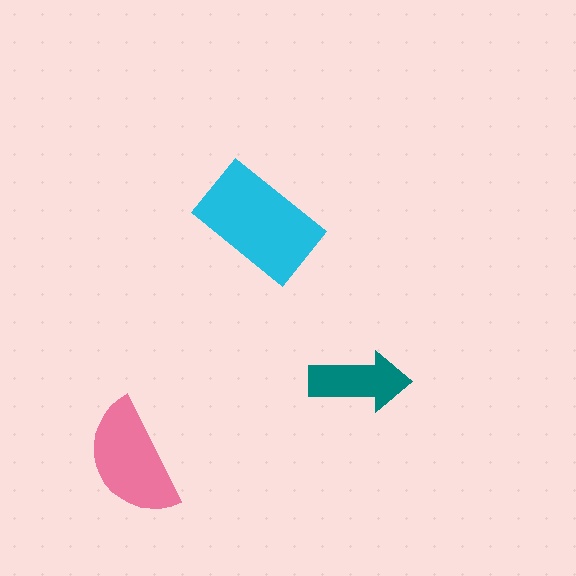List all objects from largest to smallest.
The cyan rectangle, the pink semicircle, the teal arrow.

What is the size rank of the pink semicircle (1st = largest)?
2nd.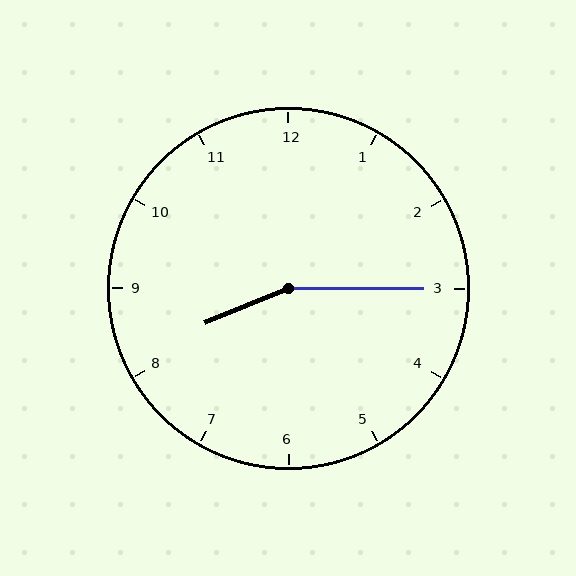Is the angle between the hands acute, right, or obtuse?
It is obtuse.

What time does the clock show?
8:15.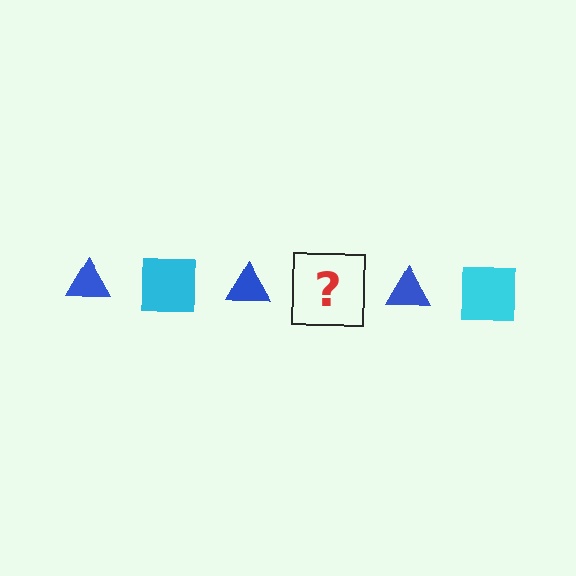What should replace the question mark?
The question mark should be replaced with a cyan square.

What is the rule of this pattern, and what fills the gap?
The rule is that the pattern alternates between blue triangle and cyan square. The gap should be filled with a cyan square.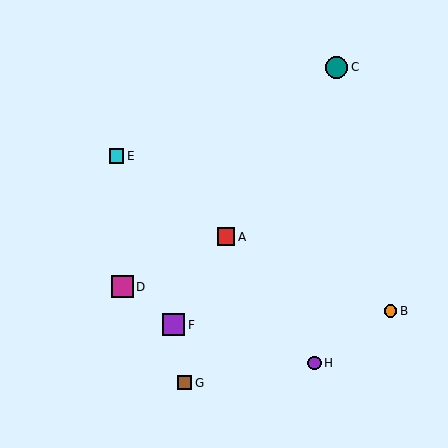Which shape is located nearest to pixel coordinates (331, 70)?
The teal circle (labeled C) at (337, 67) is nearest to that location.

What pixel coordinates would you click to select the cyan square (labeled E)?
Click at (117, 156) to select the cyan square E.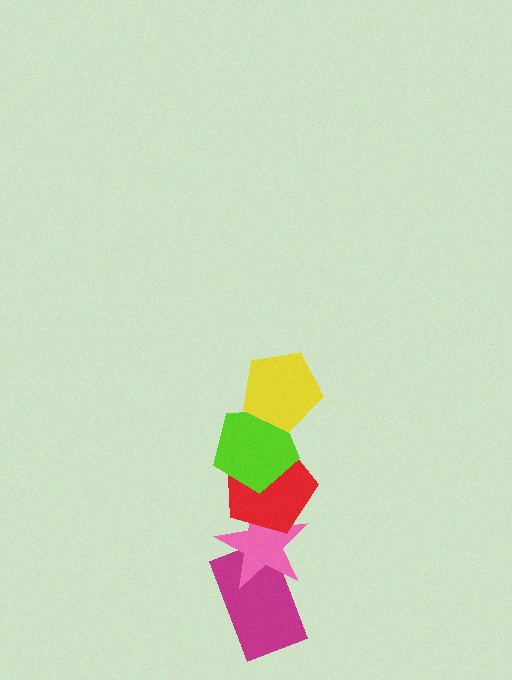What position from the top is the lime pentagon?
The lime pentagon is 2nd from the top.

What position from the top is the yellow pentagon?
The yellow pentagon is 1st from the top.